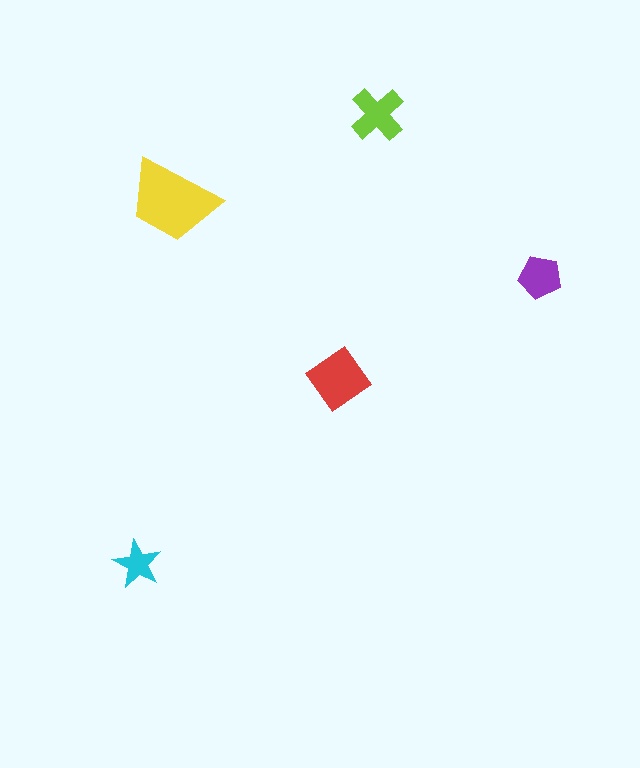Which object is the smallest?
The cyan star.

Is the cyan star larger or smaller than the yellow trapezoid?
Smaller.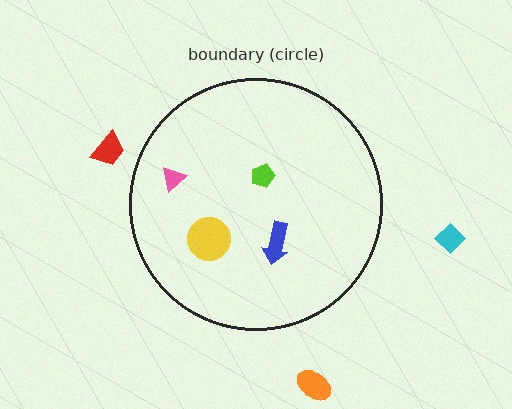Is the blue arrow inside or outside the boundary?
Inside.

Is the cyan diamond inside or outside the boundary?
Outside.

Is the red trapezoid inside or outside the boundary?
Outside.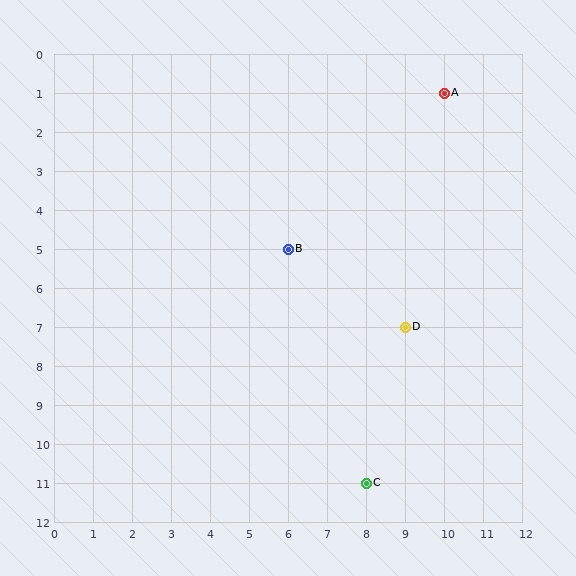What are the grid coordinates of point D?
Point D is at grid coordinates (9, 7).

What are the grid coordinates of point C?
Point C is at grid coordinates (8, 11).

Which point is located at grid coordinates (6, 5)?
Point B is at (6, 5).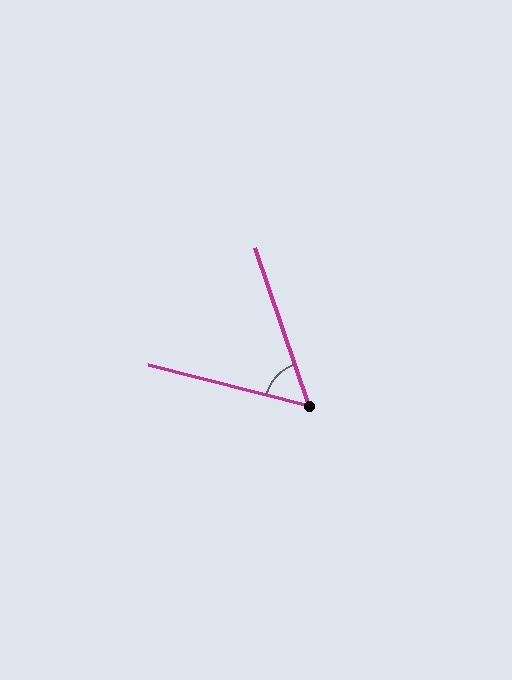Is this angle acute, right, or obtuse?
It is acute.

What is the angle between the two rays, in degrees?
Approximately 57 degrees.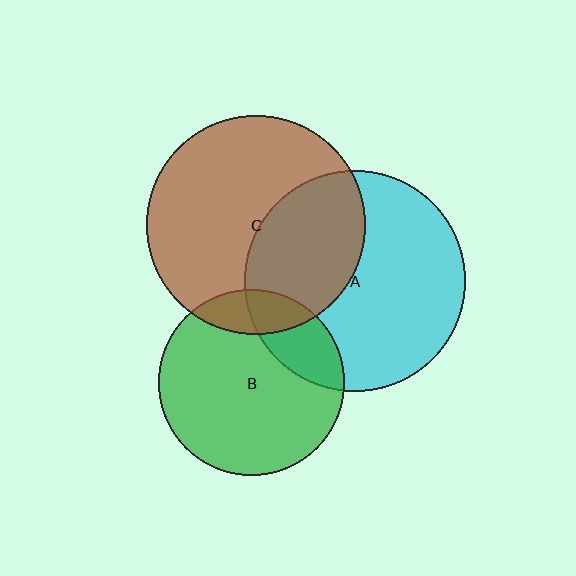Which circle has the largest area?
Circle A (cyan).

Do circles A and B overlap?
Yes.